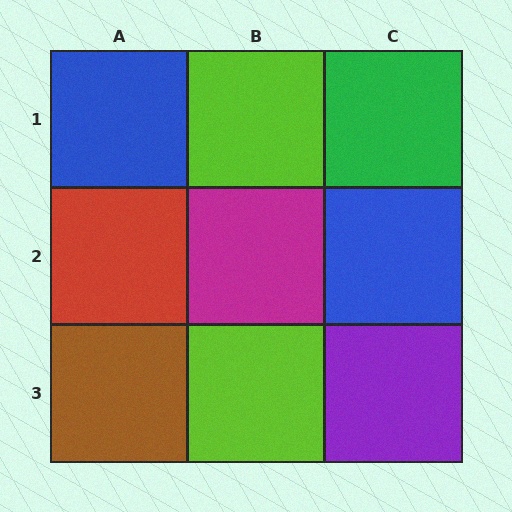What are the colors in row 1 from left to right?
Blue, lime, green.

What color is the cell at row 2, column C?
Blue.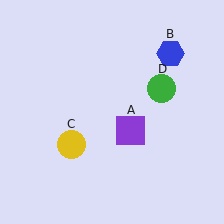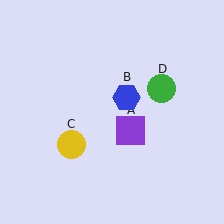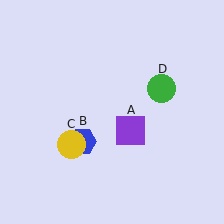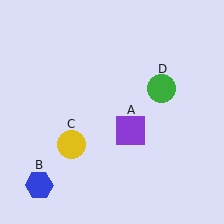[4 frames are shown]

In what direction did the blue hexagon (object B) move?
The blue hexagon (object B) moved down and to the left.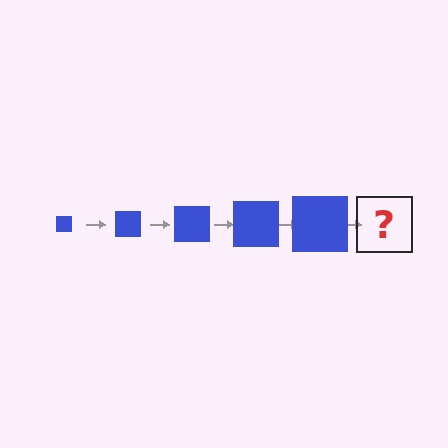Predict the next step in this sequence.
The next step is a blue square, larger than the previous one.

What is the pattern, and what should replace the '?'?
The pattern is that the square gets progressively larger each step. The '?' should be a blue square, larger than the previous one.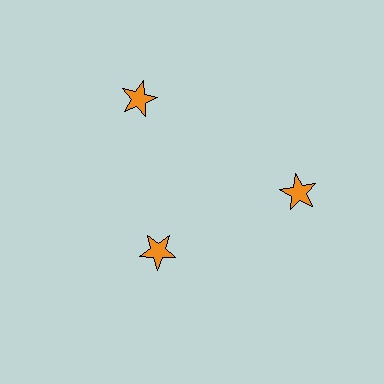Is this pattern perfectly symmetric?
No. The 3 orange stars are arranged in a ring, but one element near the 7 o'clock position is pulled inward toward the center, breaking the 3-fold rotational symmetry.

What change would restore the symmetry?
The symmetry would be restored by moving it outward, back onto the ring so that all 3 stars sit at equal angles and equal distance from the center.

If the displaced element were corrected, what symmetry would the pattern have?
It would have 3-fold rotational symmetry — the pattern would map onto itself every 120 degrees.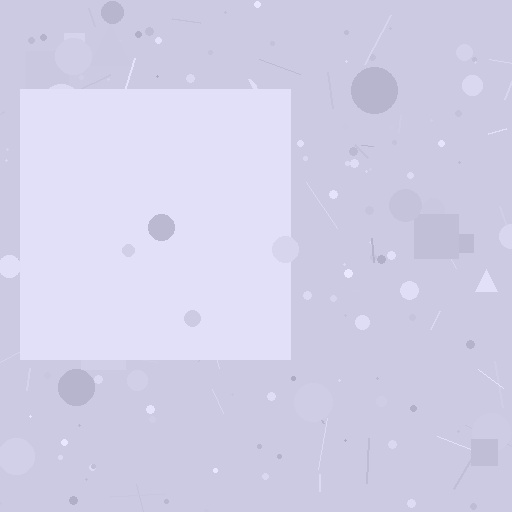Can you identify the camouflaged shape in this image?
The camouflaged shape is a square.